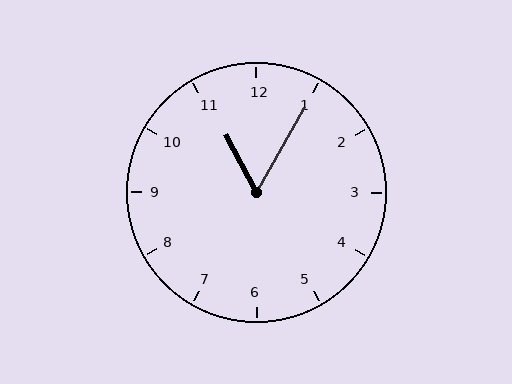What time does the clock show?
11:05.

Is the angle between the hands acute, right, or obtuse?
It is acute.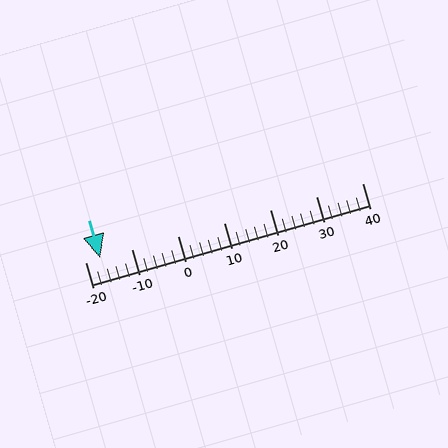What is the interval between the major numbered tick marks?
The major tick marks are spaced 10 units apart.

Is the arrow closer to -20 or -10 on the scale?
The arrow is closer to -20.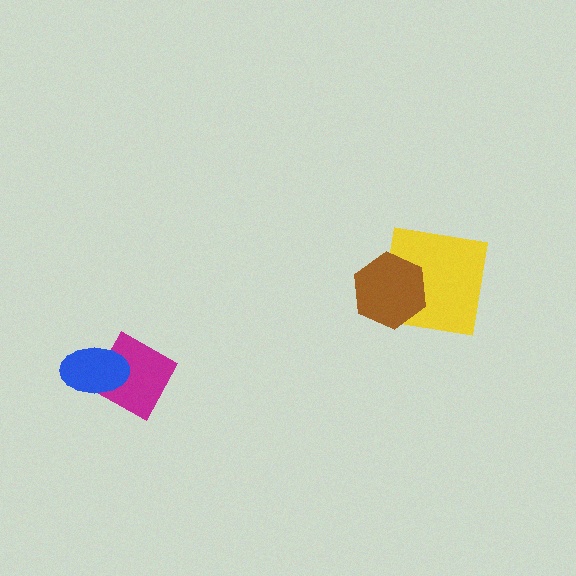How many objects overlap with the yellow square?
1 object overlaps with the yellow square.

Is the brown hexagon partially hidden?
No, no other shape covers it.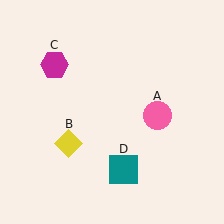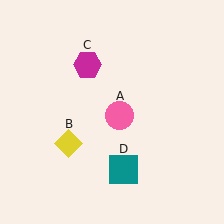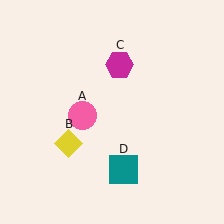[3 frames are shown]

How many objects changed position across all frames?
2 objects changed position: pink circle (object A), magenta hexagon (object C).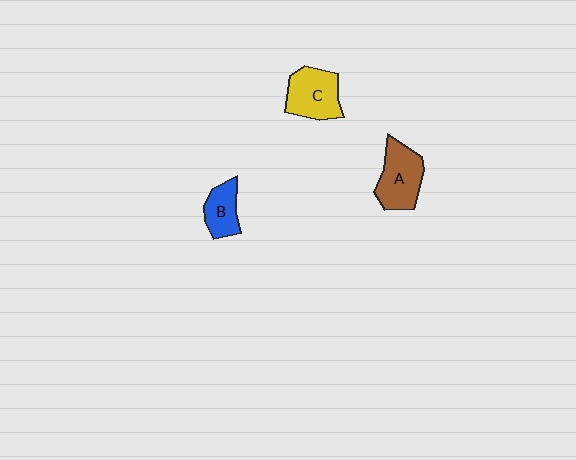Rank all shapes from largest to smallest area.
From largest to smallest: A (brown), C (yellow), B (blue).